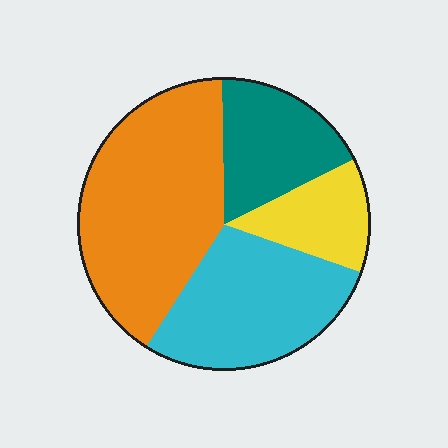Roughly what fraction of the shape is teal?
Teal takes up about one sixth (1/6) of the shape.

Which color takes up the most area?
Orange, at roughly 40%.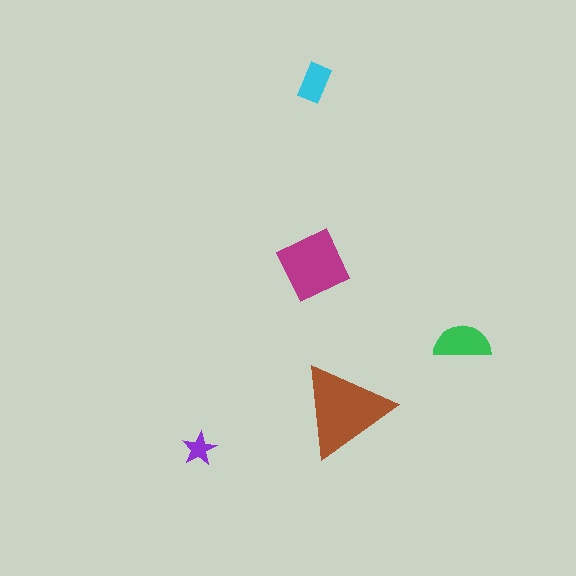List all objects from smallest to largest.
The purple star, the cyan rectangle, the green semicircle, the magenta square, the brown triangle.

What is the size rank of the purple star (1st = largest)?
5th.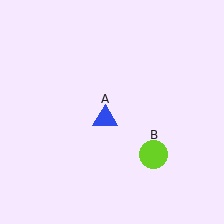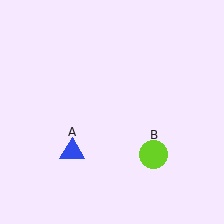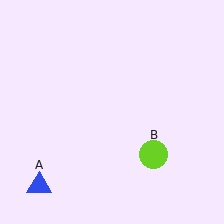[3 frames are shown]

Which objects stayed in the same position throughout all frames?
Lime circle (object B) remained stationary.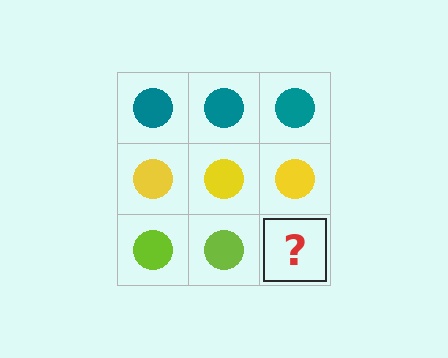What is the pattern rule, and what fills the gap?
The rule is that each row has a consistent color. The gap should be filled with a lime circle.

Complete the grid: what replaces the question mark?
The question mark should be replaced with a lime circle.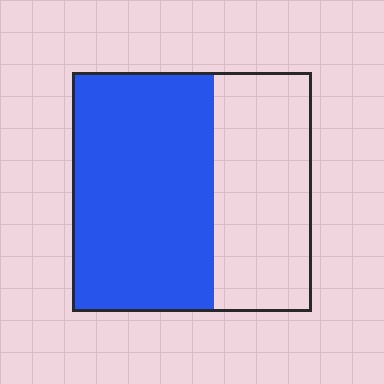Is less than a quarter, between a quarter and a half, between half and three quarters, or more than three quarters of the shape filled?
Between half and three quarters.